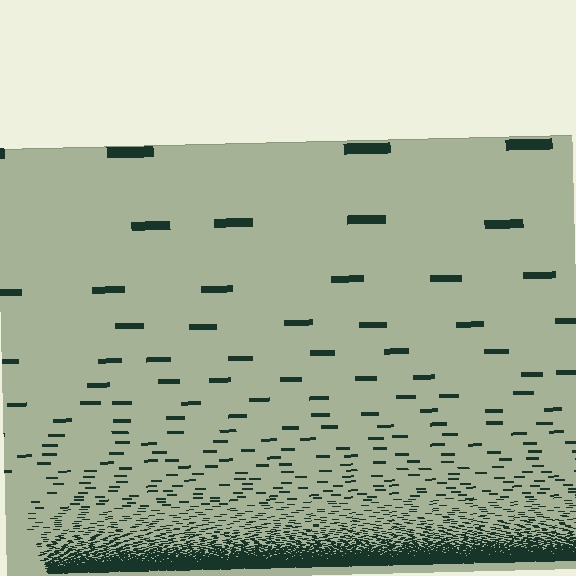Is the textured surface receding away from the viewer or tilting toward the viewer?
The surface appears to tilt toward the viewer. Texture elements get larger and sparser toward the top.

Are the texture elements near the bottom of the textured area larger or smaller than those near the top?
Smaller. The gradient is inverted — elements near the bottom are smaller and denser.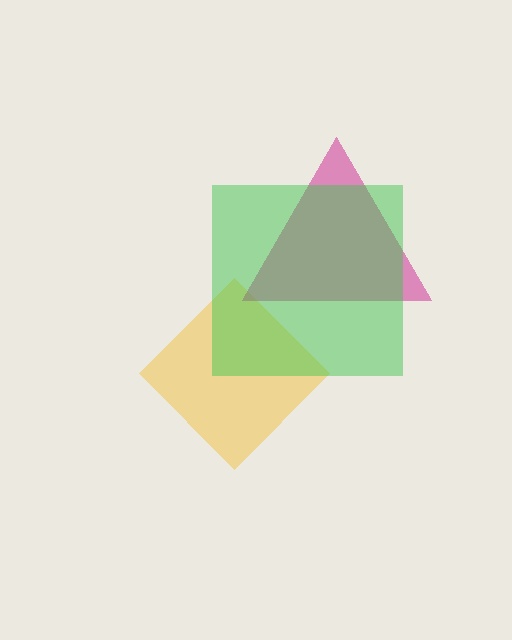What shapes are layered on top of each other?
The layered shapes are: a yellow diamond, a magenta triangle, a green square.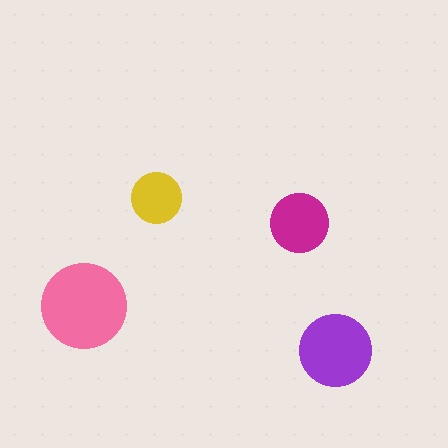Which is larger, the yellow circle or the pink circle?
The pink one.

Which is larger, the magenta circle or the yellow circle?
The magenta one.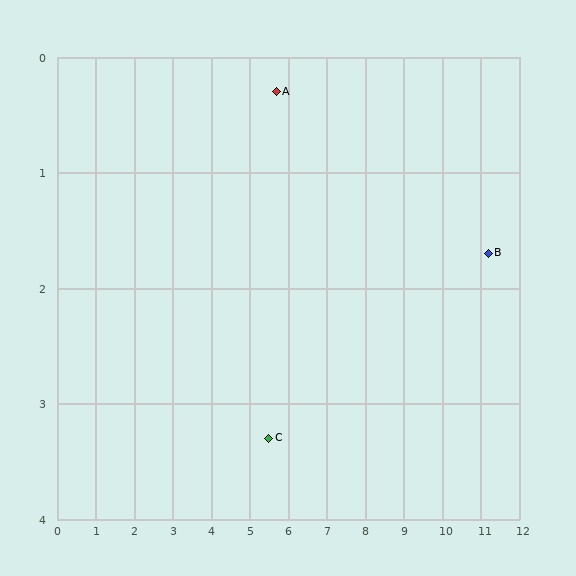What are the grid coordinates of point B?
Point B is at approximately (11.2, 1.7).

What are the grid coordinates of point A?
Point A is at approximately (5.7, 0.3).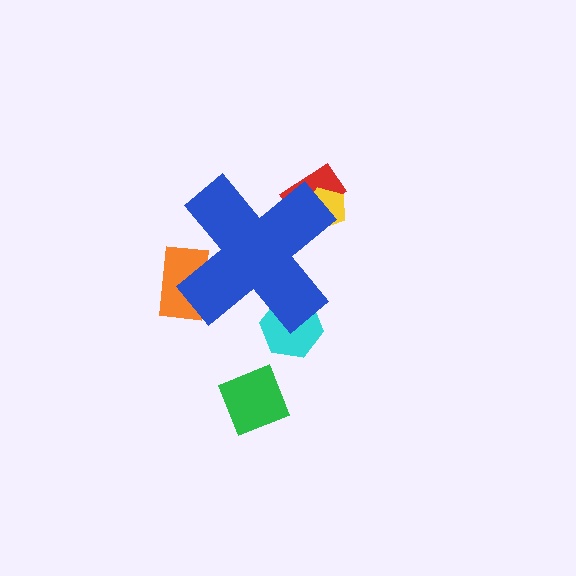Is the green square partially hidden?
No, the green square is fully visible.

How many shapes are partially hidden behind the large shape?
4 shapes are partially hidden.